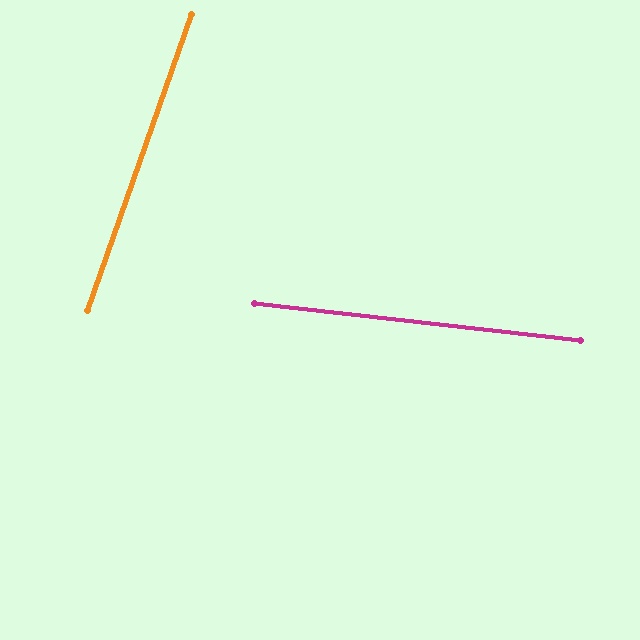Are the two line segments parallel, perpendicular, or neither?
Neither parallel nor perpendicular — they differ by about 77°.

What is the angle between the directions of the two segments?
Approximately 77 degrees.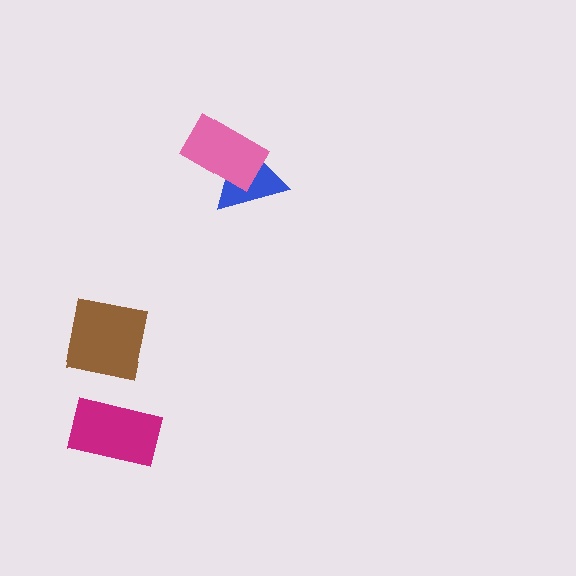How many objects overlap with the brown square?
0 objects overlap with the brown square.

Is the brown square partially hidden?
No, no other shape covers it.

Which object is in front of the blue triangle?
The pink rectangle is in front of the blue triangle.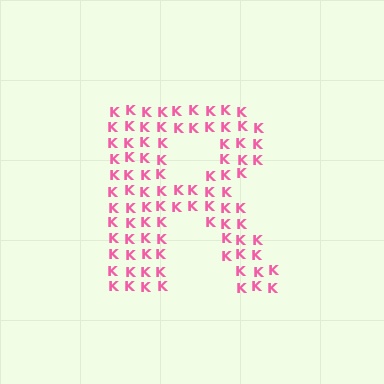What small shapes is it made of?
It is made of small letter K's.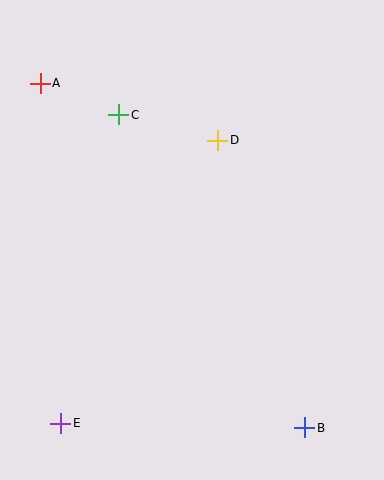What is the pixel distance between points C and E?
The distance between C and E is 314 pixels.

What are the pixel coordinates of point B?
Point B is at (305, 428).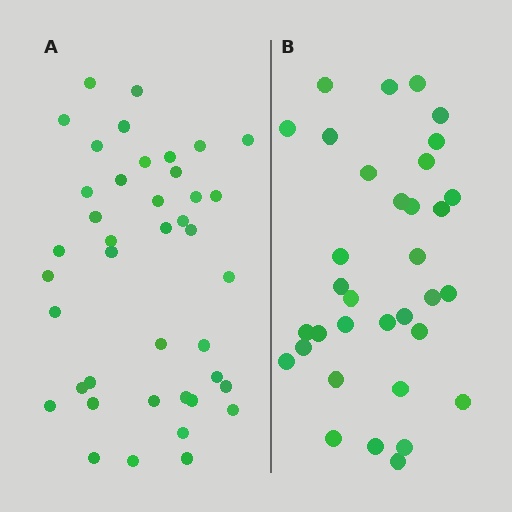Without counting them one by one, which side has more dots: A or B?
Region A (the left region) has more dots.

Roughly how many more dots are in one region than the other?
Region A has roughly 8 or so more dots than region B.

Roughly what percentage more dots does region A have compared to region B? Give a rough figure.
About 20% more.